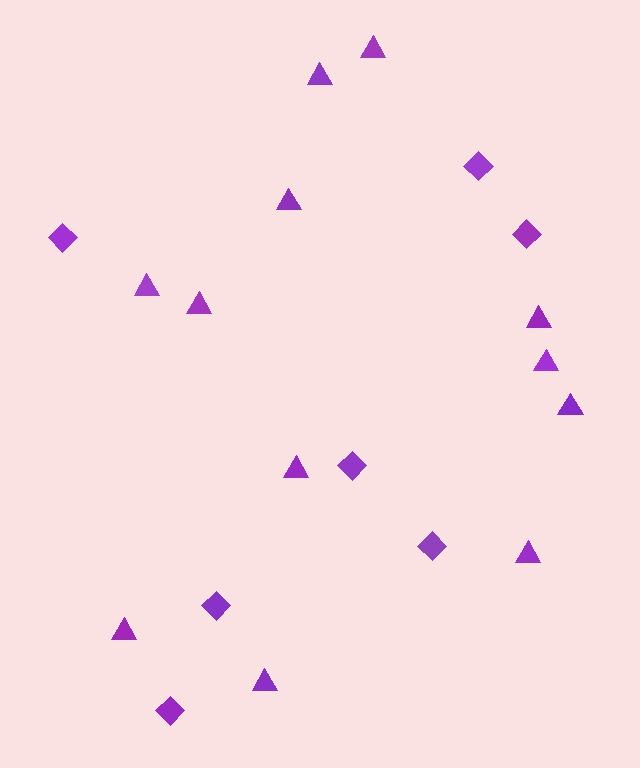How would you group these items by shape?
There are 2 groups: one group of diamonds (7) and one group of triangles (12).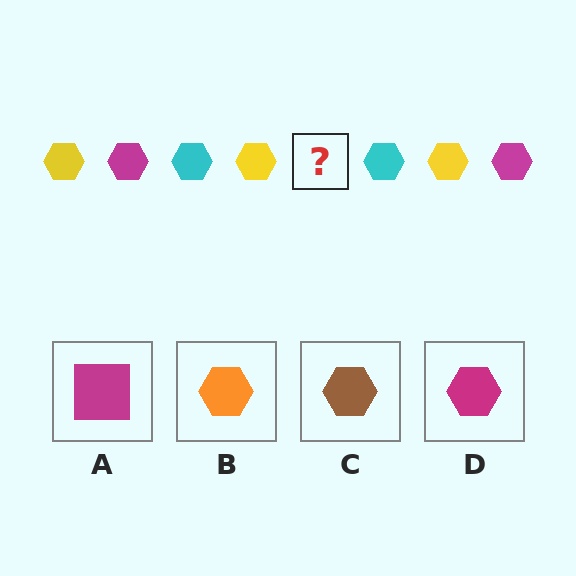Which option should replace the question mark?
Option D.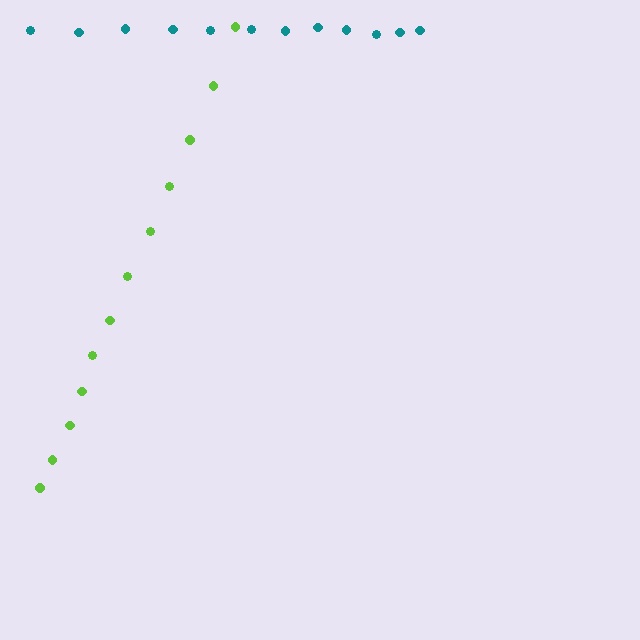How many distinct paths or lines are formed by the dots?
There are 2 distinct paths.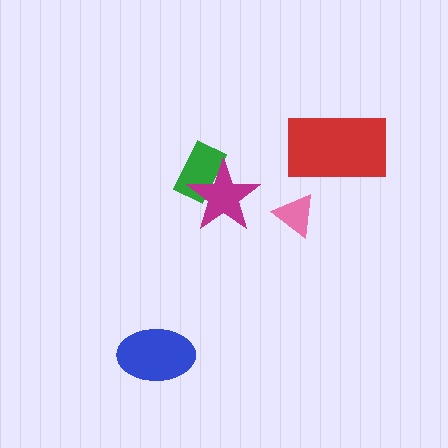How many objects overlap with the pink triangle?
0 objects overlap with the pink triangle.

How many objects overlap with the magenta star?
1 object overlaps with the magenta star.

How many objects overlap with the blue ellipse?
0 objects overlap with the blue ellipse.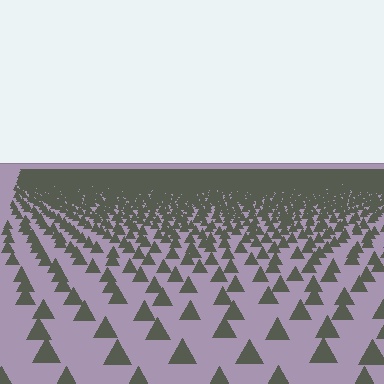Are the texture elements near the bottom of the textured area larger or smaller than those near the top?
Larger. Near the bottom, elements are closer to the viewer and appear at a bigger on-screen size.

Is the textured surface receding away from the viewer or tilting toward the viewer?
The surface is receding away from the viewer. Texture elements get smaller and denser toward the top.